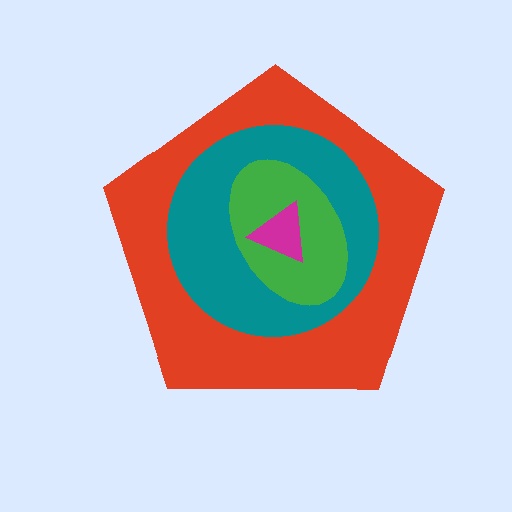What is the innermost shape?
The magenta triangle.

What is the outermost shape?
The red pentagon.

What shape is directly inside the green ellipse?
The magenta triangle.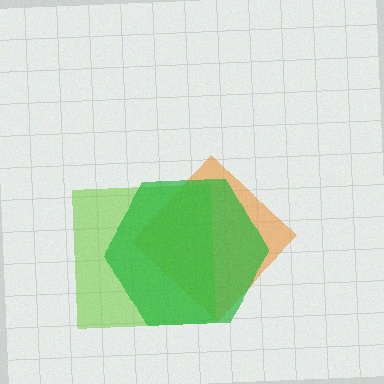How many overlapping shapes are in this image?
There are 3 overlapping shapes in the image.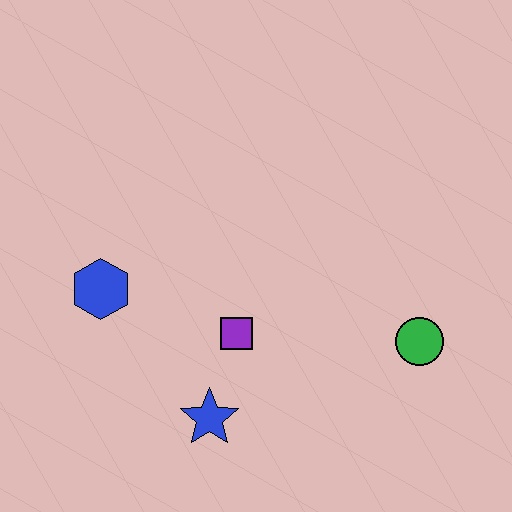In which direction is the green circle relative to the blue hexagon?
The green circle is to the right of the blue hexagon.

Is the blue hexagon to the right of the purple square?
No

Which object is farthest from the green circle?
The blue hexagon is farthest from the green circle.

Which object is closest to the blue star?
The purple square is closest to the blue star.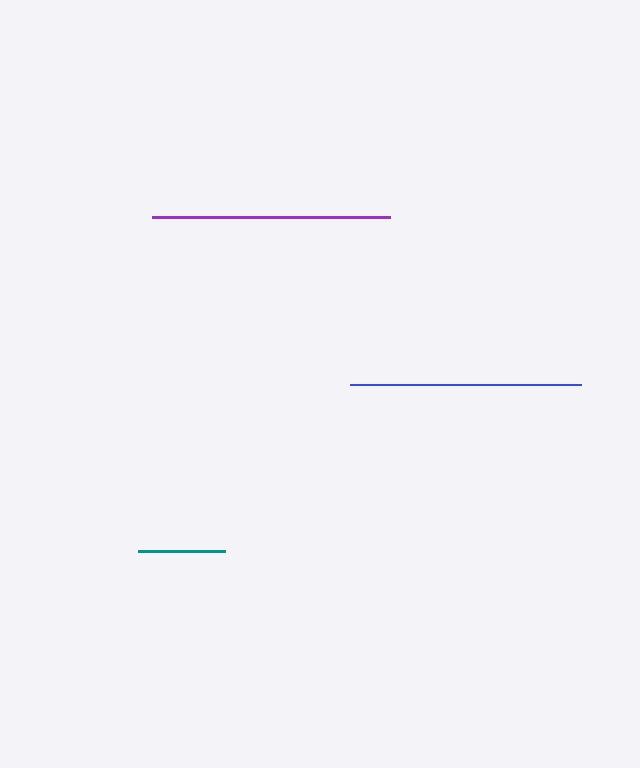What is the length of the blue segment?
The blue segment is approximately 231 pixels long.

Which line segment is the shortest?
The teal line is the shortest at approximately 87 pixels.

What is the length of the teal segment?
The teal segment is approximately 87 pixels long.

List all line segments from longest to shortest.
From longest to shortest: purple, blue, teal.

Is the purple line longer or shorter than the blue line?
The purple line is longer than the blue line.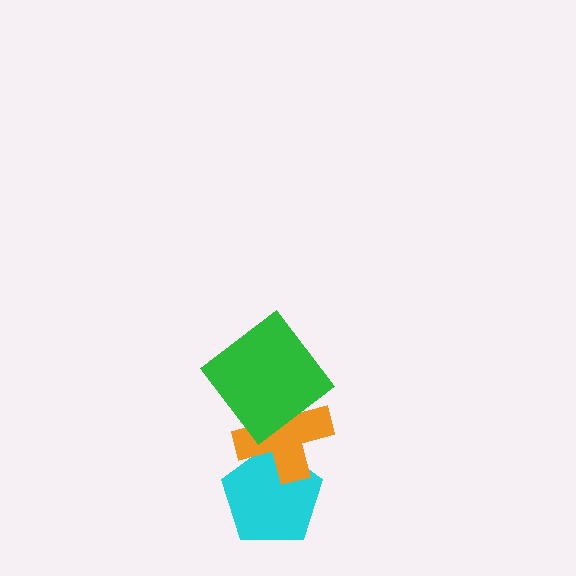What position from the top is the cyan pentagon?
The cyan pentagon is 3rd from the top.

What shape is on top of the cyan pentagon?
The orange cross is on top of the cyan pentagon.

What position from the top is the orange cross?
The orange cross is 2nd from the top.